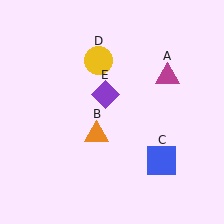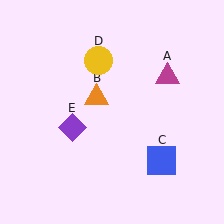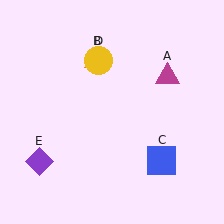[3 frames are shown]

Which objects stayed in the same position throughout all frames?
Magenta triangle (object A) and blue square (object C) and yellow circle (object D) remained stationary.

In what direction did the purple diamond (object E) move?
The purple diamond (object E) moved down and to the left.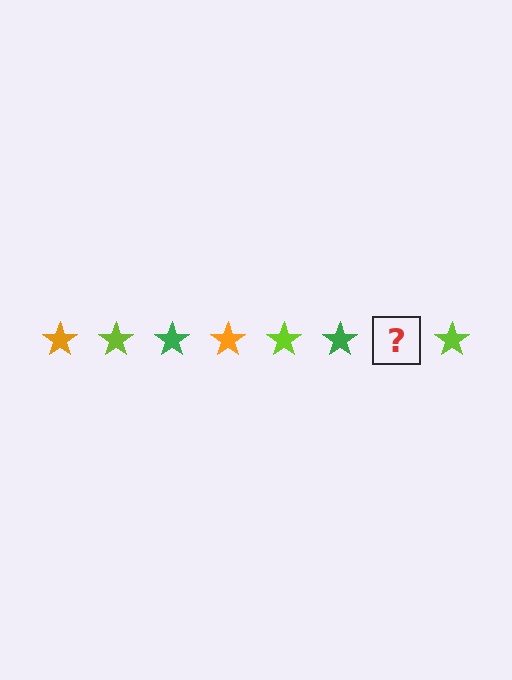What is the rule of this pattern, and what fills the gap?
The rule is that the pattern cycles through orange, lime, green stars. The gap should be filled with an orange star.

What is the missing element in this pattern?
The missing element is an orange star.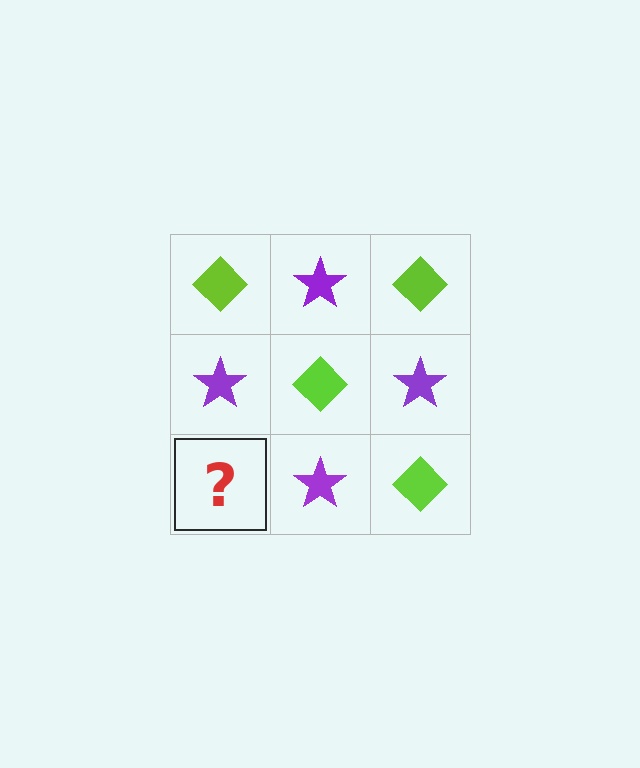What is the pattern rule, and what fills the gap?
The rule is that it alternates lime diamond and purple star in a checkerboard pattern. The gap should be filled with a lime diamond.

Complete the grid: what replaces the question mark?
The question mark should be replaced with a lime diamond.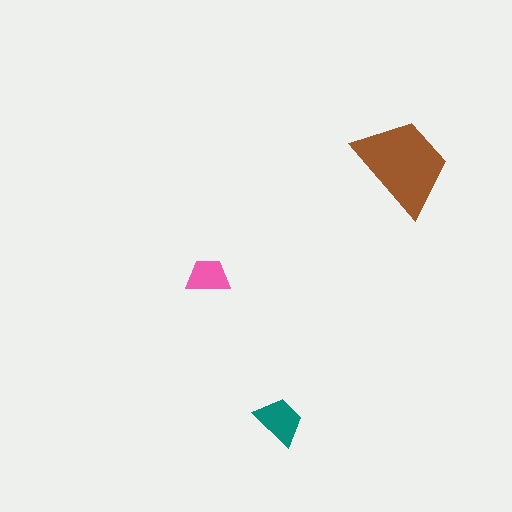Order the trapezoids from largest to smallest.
the brown one, the teal one, the pink one.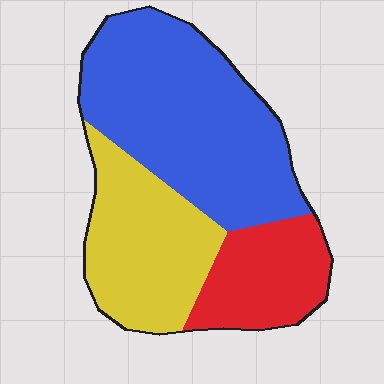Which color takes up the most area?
Blue, at roughly 50%.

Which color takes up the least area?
Red, at roughly 20%.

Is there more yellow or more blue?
Blue.